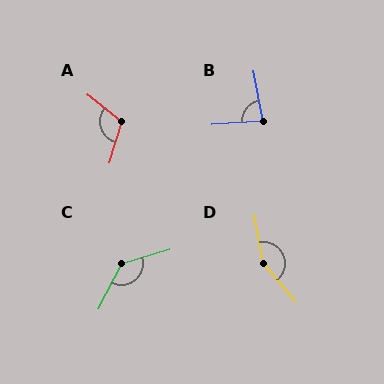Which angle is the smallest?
B, at approximately 83 degrees.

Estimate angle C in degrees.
Approximately 134 degrees.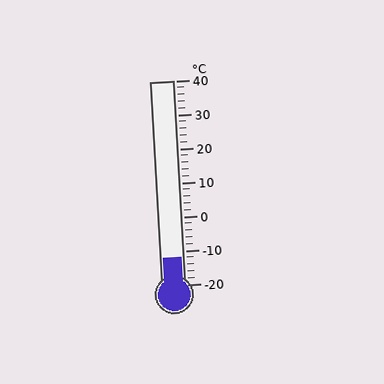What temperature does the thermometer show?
The thermometer shows approximately -12°C.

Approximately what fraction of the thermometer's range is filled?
The thermometer is filled to approximately 15% of its range.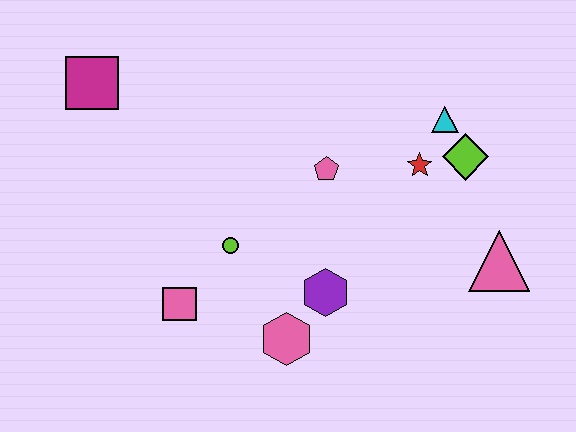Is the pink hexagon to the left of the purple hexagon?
Yes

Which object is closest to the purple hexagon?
The pink hexagon is closest to the purple hexagon.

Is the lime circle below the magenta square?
Yes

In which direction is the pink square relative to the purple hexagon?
The pink square is to the left of the purple hexagon.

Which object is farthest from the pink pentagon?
The magenta square is farthest from the pink pentagon.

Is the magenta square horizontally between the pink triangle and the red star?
No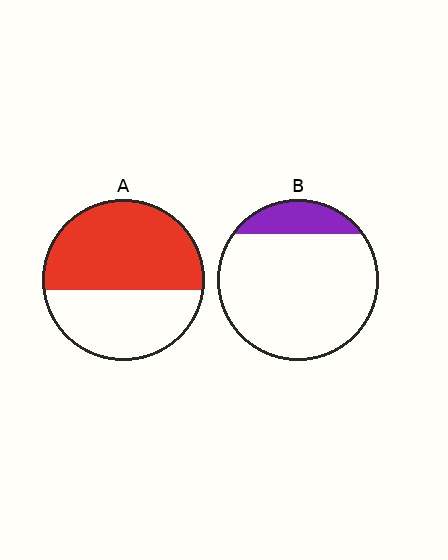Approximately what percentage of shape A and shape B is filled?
A is approximately 60% and B is approximately 15%.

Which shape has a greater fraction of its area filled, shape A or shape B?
Shape A.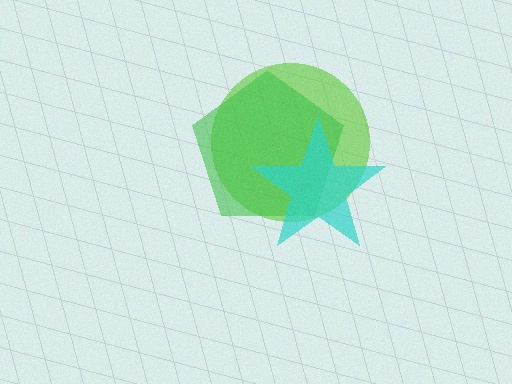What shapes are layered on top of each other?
The layered shapes are: a lime circle, a green pentagon, a cyan star.